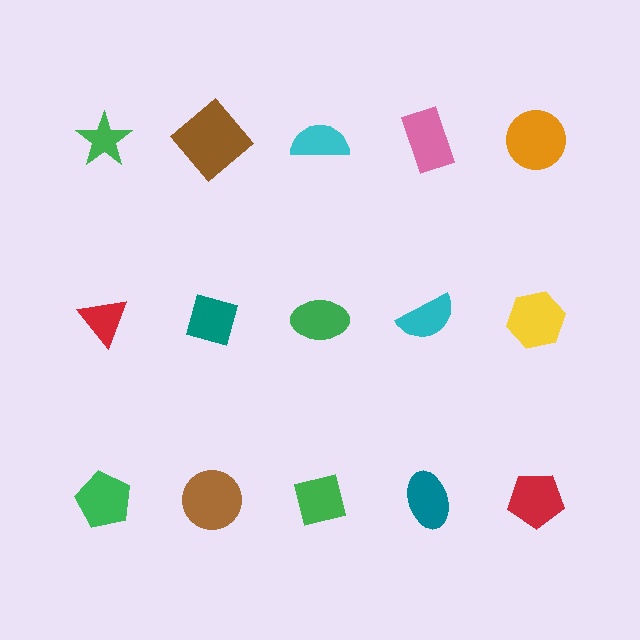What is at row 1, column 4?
A pink rectangle.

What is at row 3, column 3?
A green square.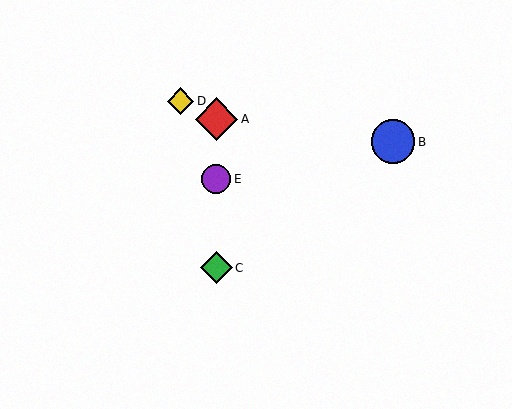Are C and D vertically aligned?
No, C is at x≈216 and D is at x≈181.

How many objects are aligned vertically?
3 objects (A, C, E) are aligned vertically.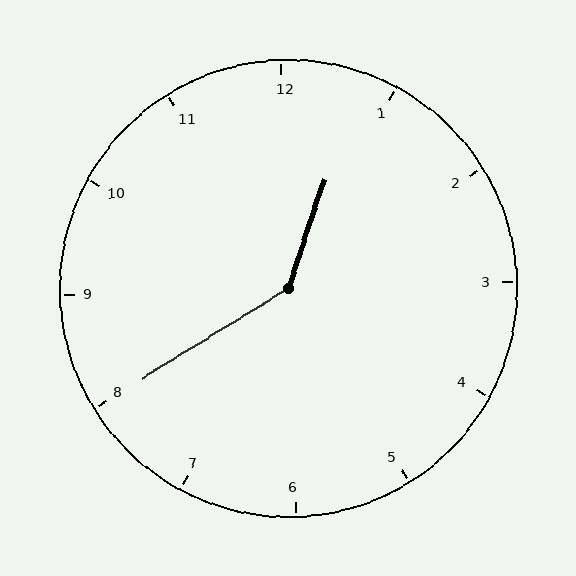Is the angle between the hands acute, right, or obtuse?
It is obtuse.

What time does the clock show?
12:40.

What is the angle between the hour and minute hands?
Approximately 140 degrees.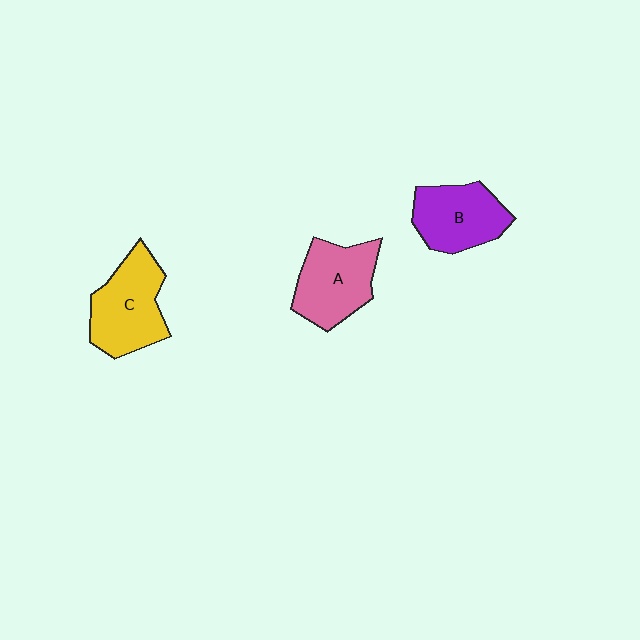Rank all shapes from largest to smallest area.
From largest to smallest: C (yellow), A (pink), B (purple).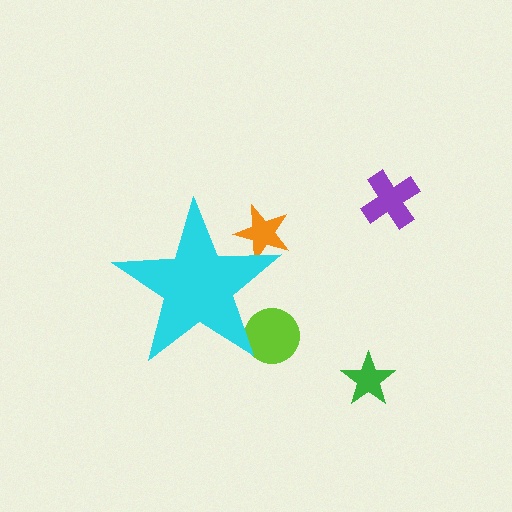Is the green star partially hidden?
No, the green star is fully visible.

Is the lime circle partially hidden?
Yes, the lime circle is partially hidden behind the cyan star.